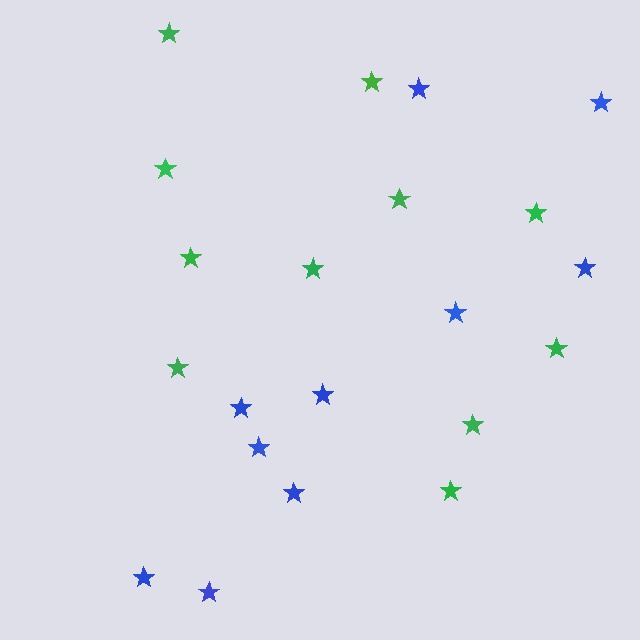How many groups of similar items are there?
There are 2 groups: one group of blue stars (10) and one group of green stars (11).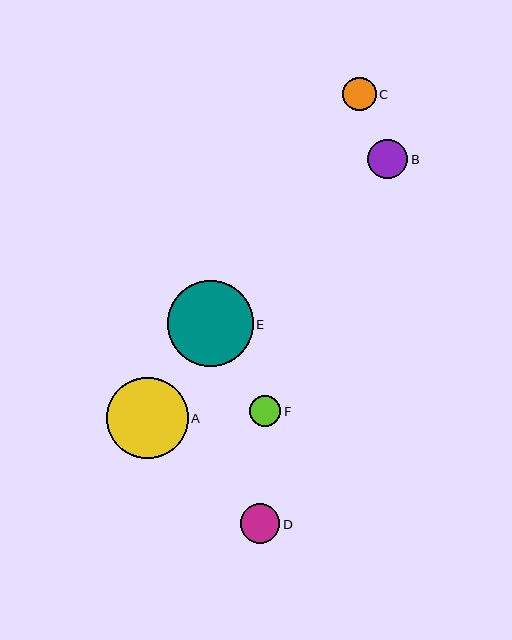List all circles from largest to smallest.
From largest to smallest: E, A, B, D, C, F.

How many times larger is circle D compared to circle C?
Circle D is approximately 1.2 times the size of circle C.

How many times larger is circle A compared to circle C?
Circle A is approximately 2.4 times the size of circle C.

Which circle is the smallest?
Circle F is the smallest with a size of approximately 31 pixels.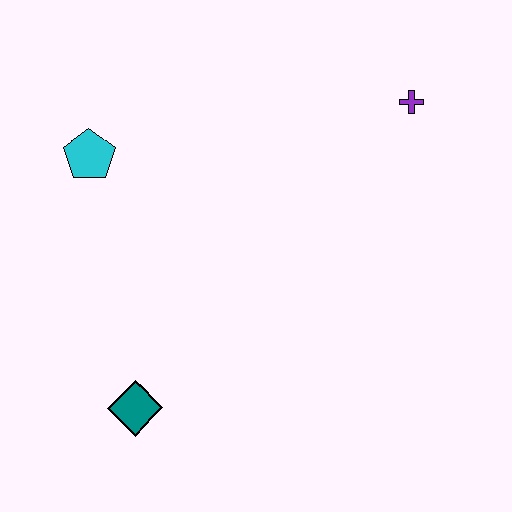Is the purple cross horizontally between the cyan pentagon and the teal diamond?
No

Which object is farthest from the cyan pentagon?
The purple cross is farthest from the cyan pentagon.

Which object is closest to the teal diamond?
The cyan pentagon is closest to the teal diamond.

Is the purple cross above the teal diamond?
Yes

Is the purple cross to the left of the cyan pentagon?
No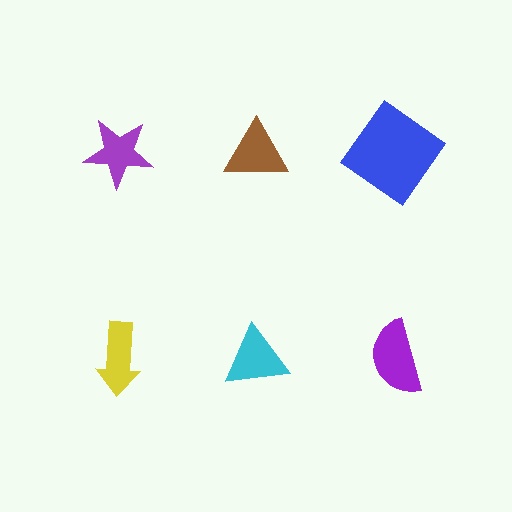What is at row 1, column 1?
A purple star.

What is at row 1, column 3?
A blue diamond.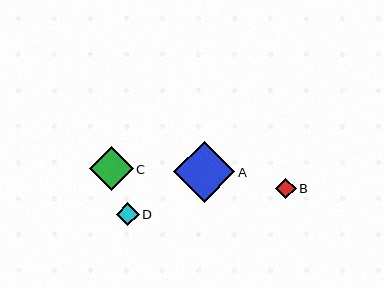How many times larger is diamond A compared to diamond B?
Diamond A is approximately 3.0 times the size of diamond B.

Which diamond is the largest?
Diamond A is the largest with a size of approximately 61 pixels.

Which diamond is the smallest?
Diamond B is the smallest with a size of approximately 20 pixels.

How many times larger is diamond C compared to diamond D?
Diamond C is approximately 1.9 times the size of diamond D.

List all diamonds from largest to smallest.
From largest to smallest: A, C, D, B.